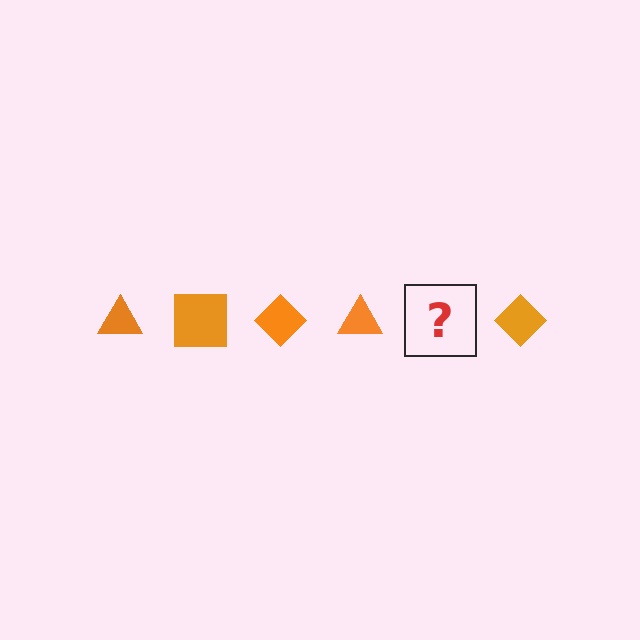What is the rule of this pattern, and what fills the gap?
The rule is that the pattern cycles through triangle, square, diamond shapes in orange. The gap should be filled with an orange square.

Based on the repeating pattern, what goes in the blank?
The blank should be an orange square.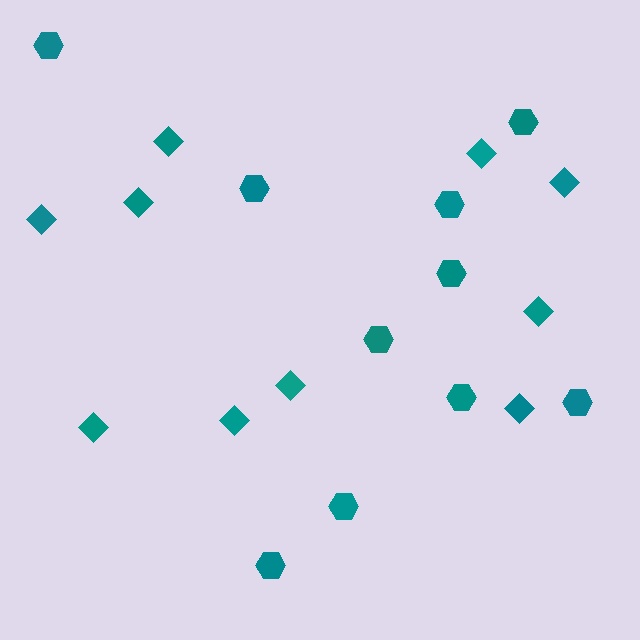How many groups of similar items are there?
There are 2 groups: one group of diamonds (10) and one group of hexagons (10).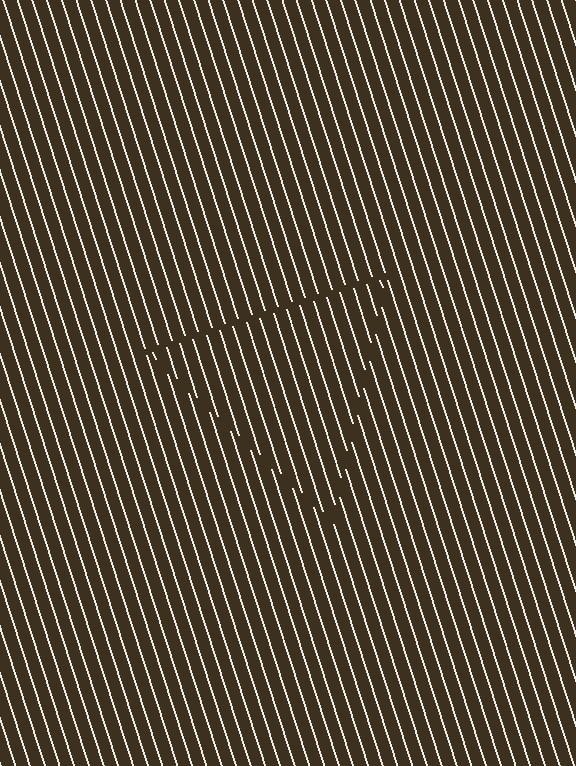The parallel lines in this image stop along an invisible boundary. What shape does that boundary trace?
An illusory triangle. The interior of the shape contains the same grating, shifted by half a period — the contour is defined by the phase discontinuity where line-ends from the inner and outer gratings abut.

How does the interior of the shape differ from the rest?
The interior of the shape contains the same grating, shifted by half a period — the contour is defined by the phase discontinuity where line-ends from the inner and outer gratings abut.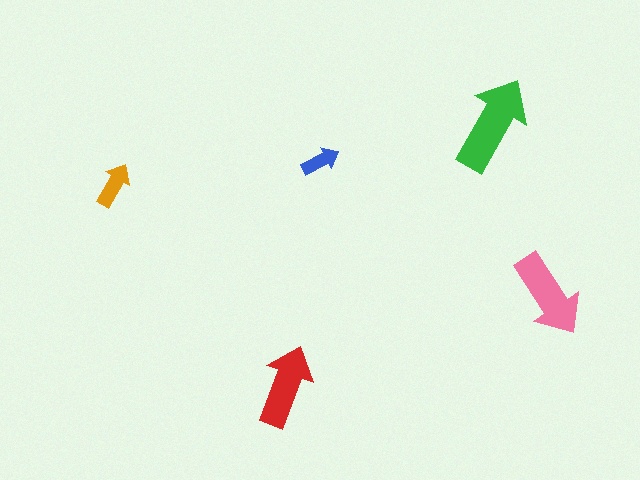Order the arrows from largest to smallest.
the green one, the pink one, the red one, the orange one, the blue one.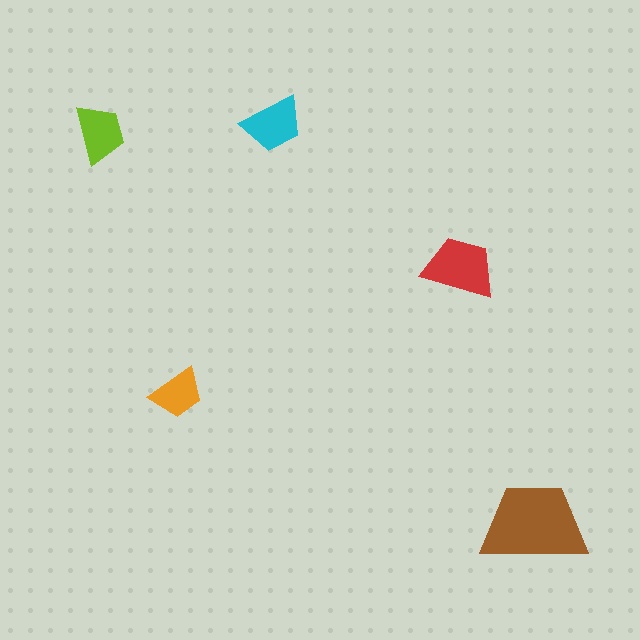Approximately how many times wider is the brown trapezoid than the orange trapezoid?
About 2 times wider.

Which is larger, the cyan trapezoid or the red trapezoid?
The red one.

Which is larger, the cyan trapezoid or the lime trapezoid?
The cyan one.